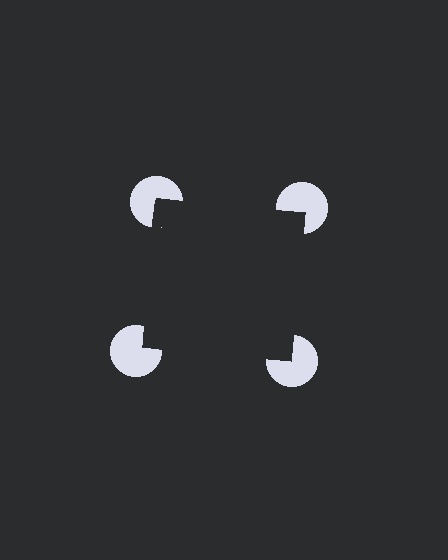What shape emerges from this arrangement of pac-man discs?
An illusory square — its edges are inferred from the aligned wedge cuts in the pac-man discs, not physically drawn.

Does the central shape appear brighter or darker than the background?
It typically appears slightly darker than the background, even though no actual brightness change is drawn.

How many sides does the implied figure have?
4 sides.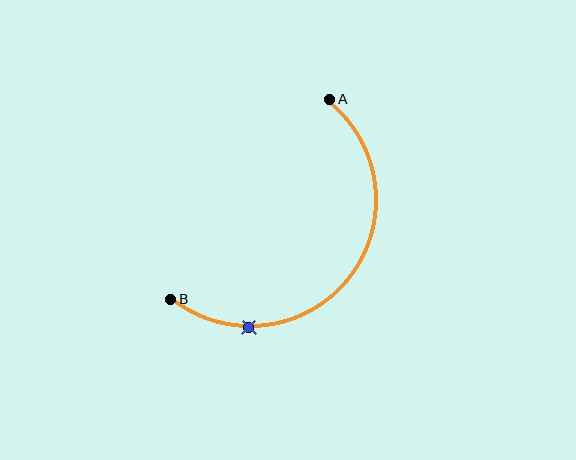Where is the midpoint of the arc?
The arc midpoint is the point on the curve farthest from the straight line joining A and B. It sits below and to the right of that line.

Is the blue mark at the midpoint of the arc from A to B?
No. The blue mark lies on the arc but is closer to endpoint B. The arc midpoint would be at the point on the curve equidistant along the arc from both A and B.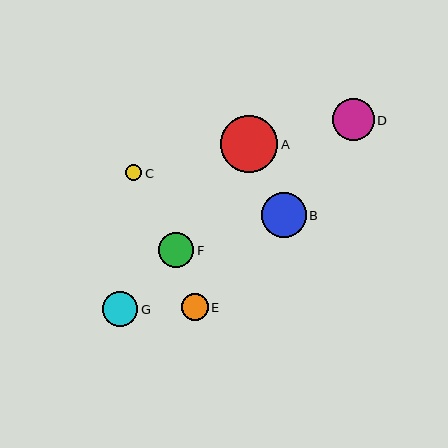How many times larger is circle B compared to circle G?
Circle B is approximately 1.3 times the size of circle G.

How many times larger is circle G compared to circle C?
Circle G is approximately 2.2 times the size of circle C.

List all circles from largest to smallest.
From largest to smallest: A, B, D, G, F, E, C.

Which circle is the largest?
Circle A is the largest with a size of approximately 57 pixels.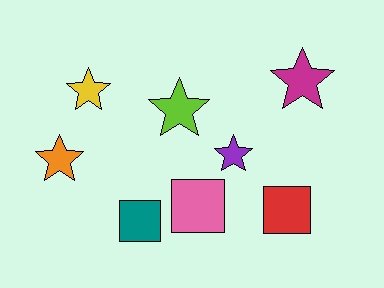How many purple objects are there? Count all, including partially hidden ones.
There is 1 purple object.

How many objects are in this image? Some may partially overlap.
There are 8 objects.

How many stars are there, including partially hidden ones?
There are 5 stars.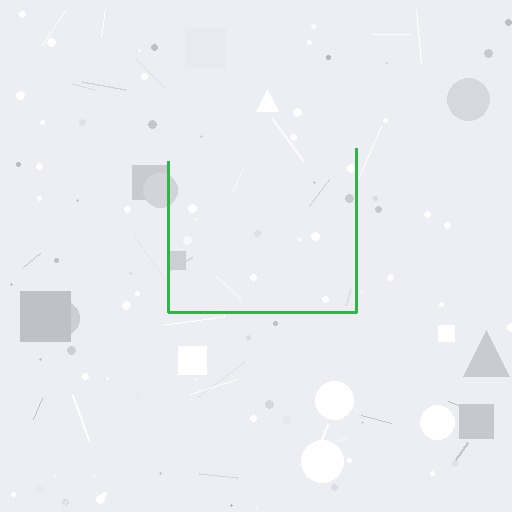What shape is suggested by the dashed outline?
The dashed outline suggests a square.